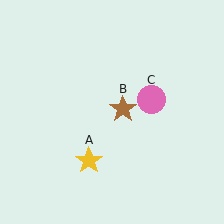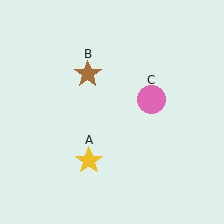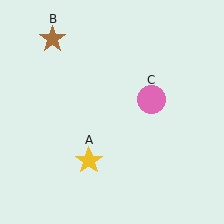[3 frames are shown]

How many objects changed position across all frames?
1 object changed position: brown star (object B).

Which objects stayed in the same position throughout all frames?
Yellow star (object A) and pink circle (object C) remained stationary.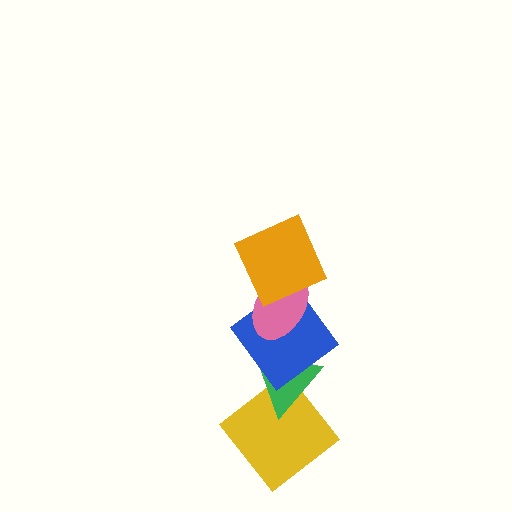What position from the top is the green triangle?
The green triangle is 4th from the top.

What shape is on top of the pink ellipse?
The orange square is on top of the pink ellipse.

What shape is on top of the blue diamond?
The pink ellipse is on top of the blue diamond.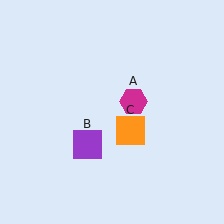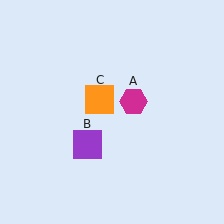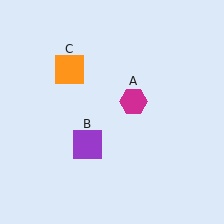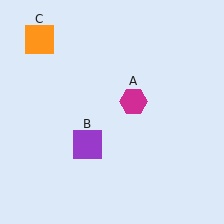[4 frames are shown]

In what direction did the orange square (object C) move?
The orange square (object C) moved up and to the left.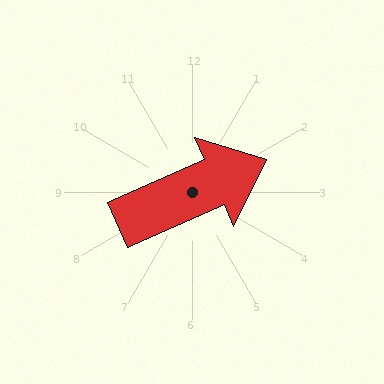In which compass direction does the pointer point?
Northeast.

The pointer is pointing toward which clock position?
Roughly 2 o'clock.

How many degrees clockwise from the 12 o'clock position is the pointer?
Approximately 66 degrees.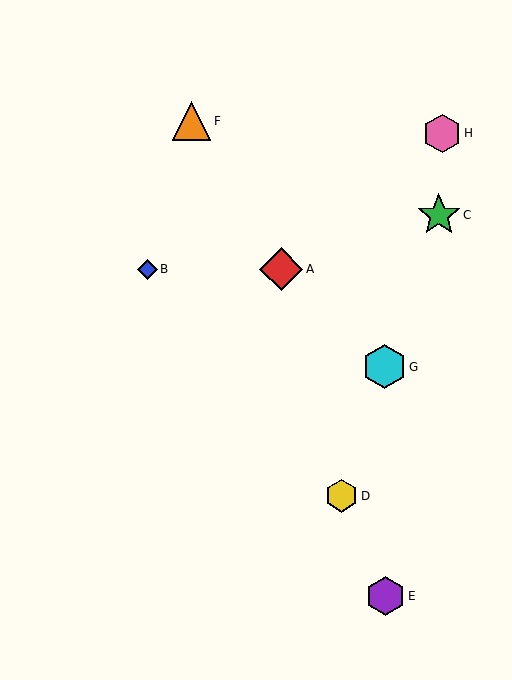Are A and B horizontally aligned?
Yes, both are at y≈269.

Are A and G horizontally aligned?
No, A is at y≈269 and G is at y≈367.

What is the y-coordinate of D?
Object D is at y≈496.